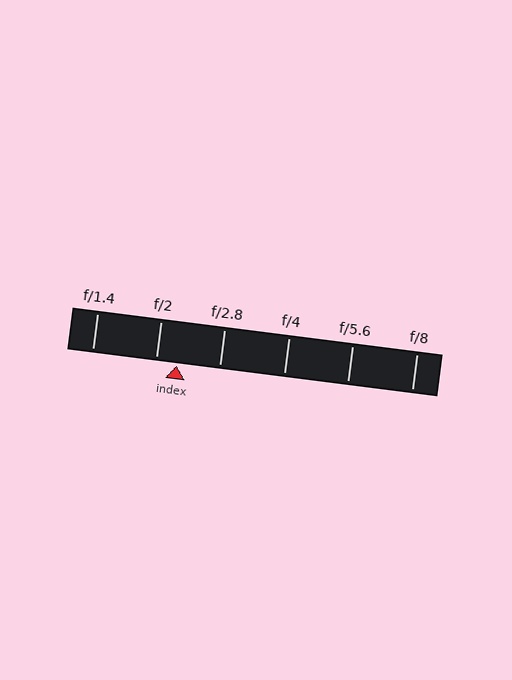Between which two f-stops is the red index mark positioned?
The index mark is between f/2 and f/2.8.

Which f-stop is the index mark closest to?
The index mark is closest to f/2.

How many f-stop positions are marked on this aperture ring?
There are 6 f-stop positions marked.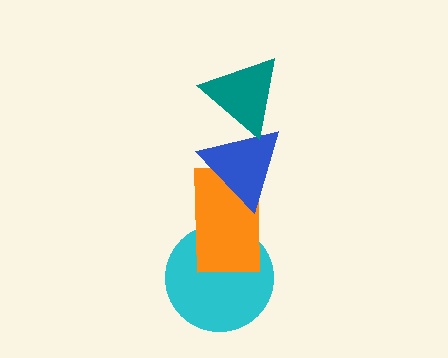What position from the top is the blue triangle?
The blue triangle is 2nd from the top.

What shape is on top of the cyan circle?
The orange rectangle is on top of the cyan circle.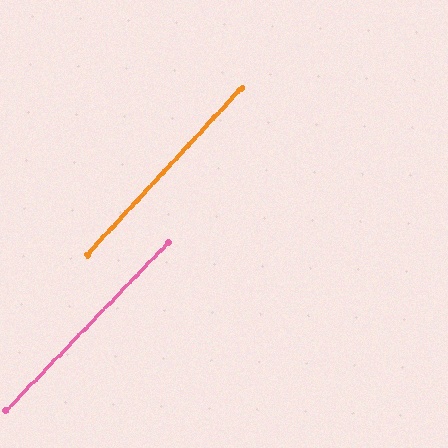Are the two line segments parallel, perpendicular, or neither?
Parallel — their directions differ by only 1.5°.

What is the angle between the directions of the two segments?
Approximately 2 degrees.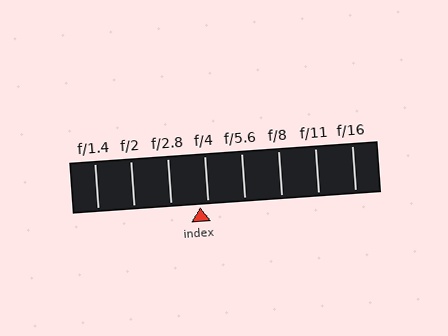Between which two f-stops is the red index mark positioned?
The index mark is between f/2.8 and f/4.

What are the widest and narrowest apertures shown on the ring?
The widest aperture shown is f/1.4 and the narrowest is f/16.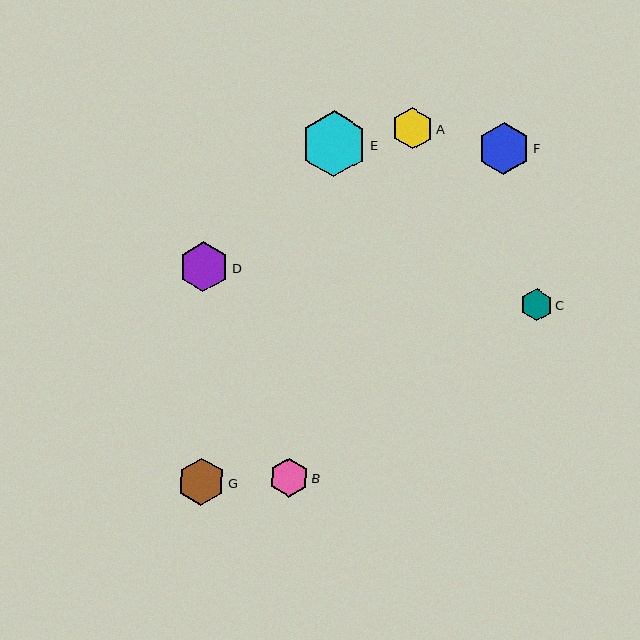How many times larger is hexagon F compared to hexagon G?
Hexagon F is approximately 1.1 times the size of hexagon G.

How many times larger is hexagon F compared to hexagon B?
Hexagon F is approximately 1.3 times the size of hexagon B.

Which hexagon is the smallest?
Hexagon C is the smallest with a size of approximately 32 pixels.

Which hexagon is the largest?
Hexagon E is the largest with a size of approximately 66 pixels.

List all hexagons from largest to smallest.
From largest to smallest: E, F, D, G, A, B, C.